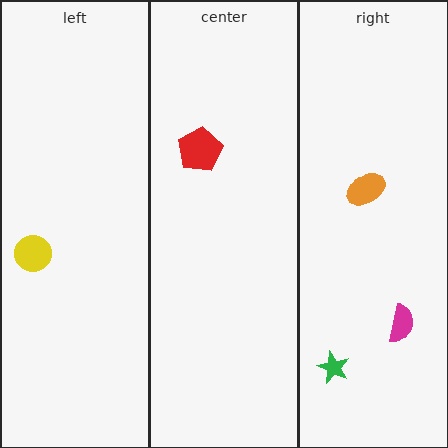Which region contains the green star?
The right region.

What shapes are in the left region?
The yellow circle.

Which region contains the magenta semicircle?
The right region.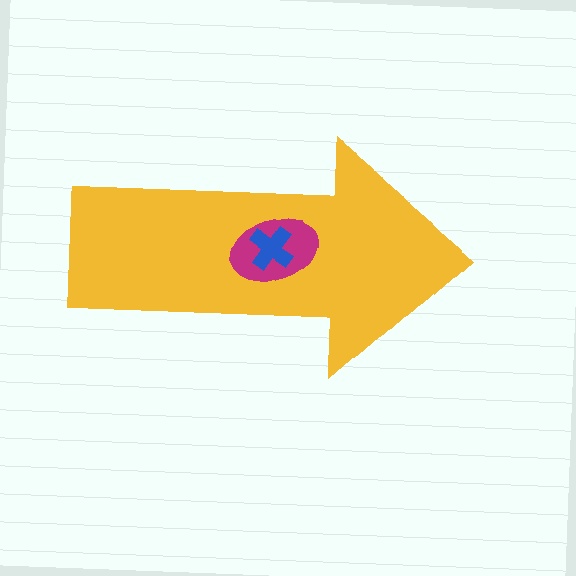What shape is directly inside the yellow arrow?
The magenta ellipse.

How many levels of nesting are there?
3.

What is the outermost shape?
The yellow arrow.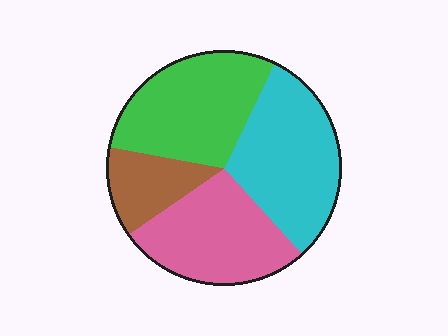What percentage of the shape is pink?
Pink covers 27% of the shape.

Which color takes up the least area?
Brown, at roughly 15%.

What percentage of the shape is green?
Green covers 29% of the shape.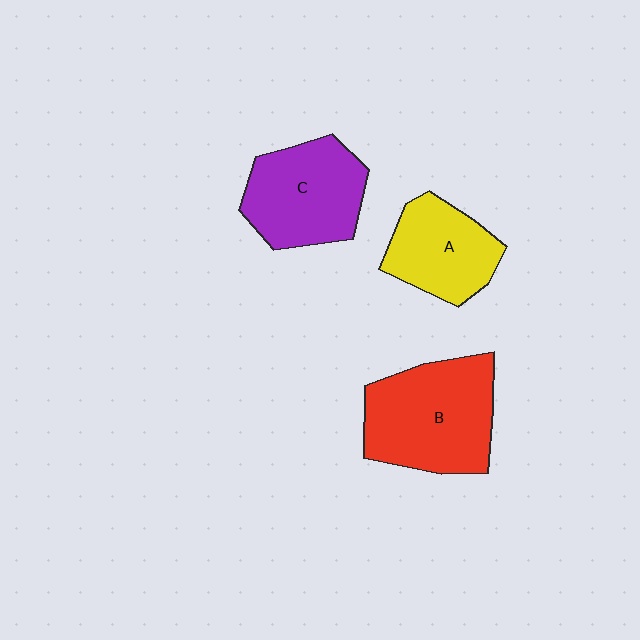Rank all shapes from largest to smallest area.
From largest to smallest: B (red), C (purple), A (yellow).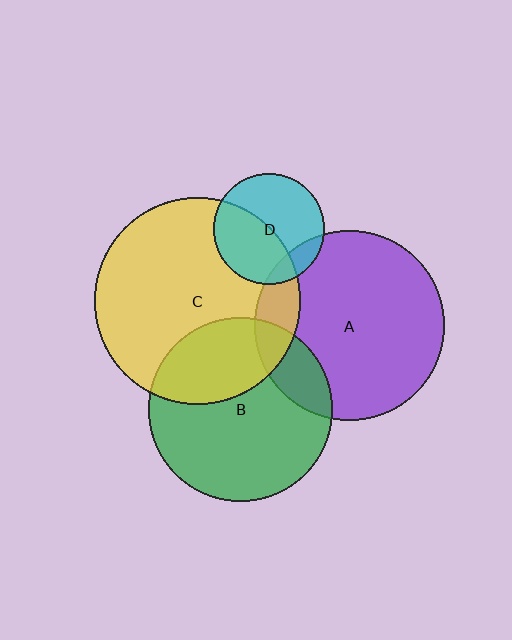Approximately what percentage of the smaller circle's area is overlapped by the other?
Approximately 15%.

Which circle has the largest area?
Circle C (yellow).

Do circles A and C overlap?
Yes.